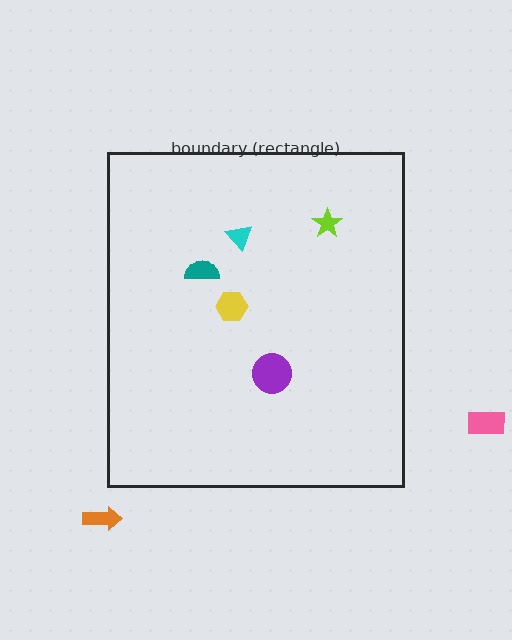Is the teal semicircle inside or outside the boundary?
Inside.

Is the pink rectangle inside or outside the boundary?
Outside.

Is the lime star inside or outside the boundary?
Inside.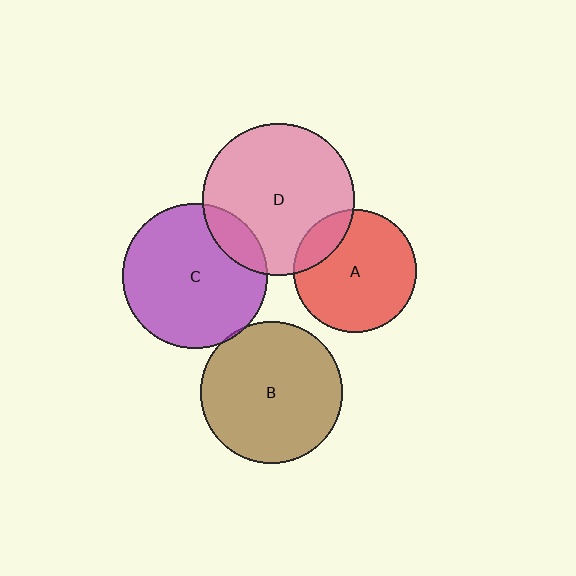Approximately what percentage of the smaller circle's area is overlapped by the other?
Approximately 15%.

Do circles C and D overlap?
Yes.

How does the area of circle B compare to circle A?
Approximately 1.3 times.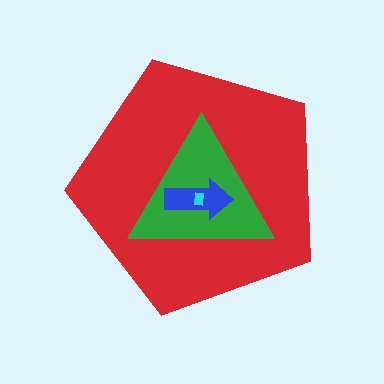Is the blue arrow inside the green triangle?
Yes.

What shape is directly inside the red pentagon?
The green triangle.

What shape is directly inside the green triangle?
The blue arrow.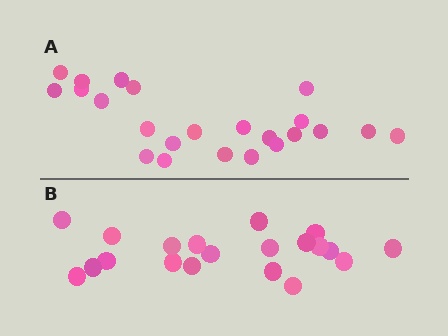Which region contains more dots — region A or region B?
Region A (the top region) has more dots.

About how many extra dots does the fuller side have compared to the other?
Region A has just a few more — roughly 2 or 3 more dots than region B.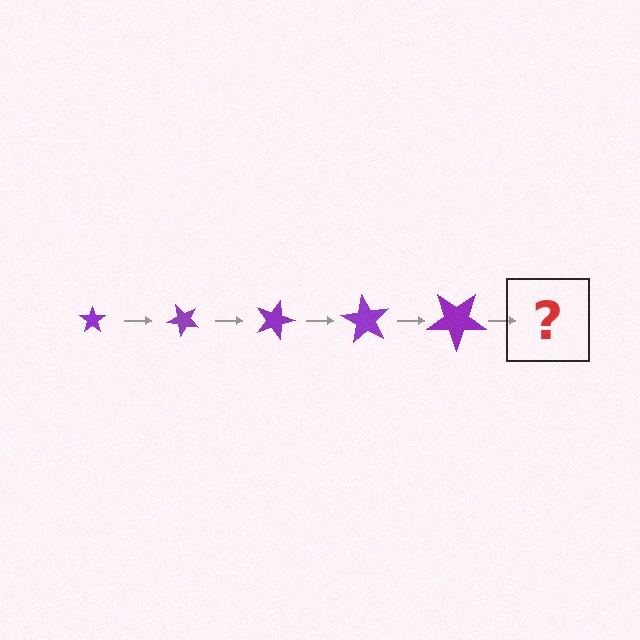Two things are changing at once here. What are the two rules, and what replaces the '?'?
The two rules are that the star grows larger each step and it rotates 45 degrees each step. The '?' should be a star, larger than the previous one and rotated 225 degrees from the start.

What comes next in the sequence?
The next element should be a star, larger than the previous one and rotated 225 degrees from the start.